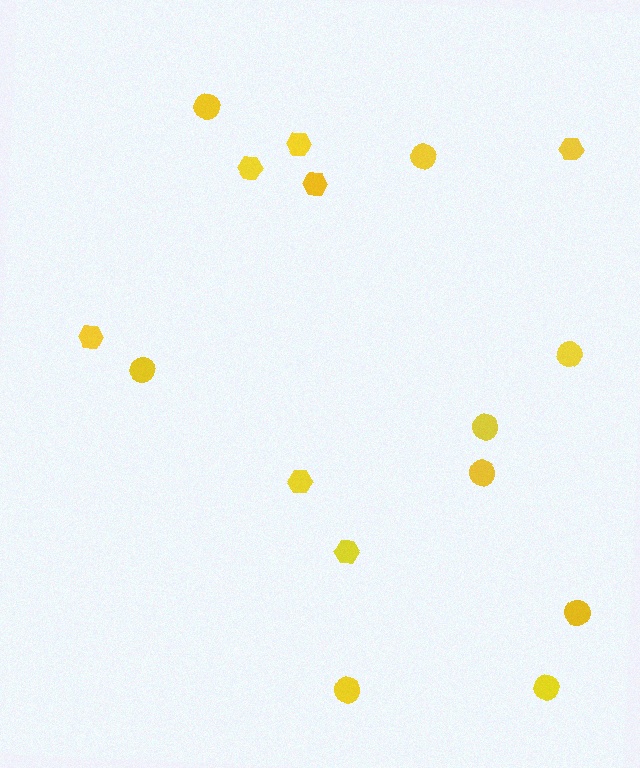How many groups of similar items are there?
There are 2 groups: one group of hexagons (7) and one group of circles (9).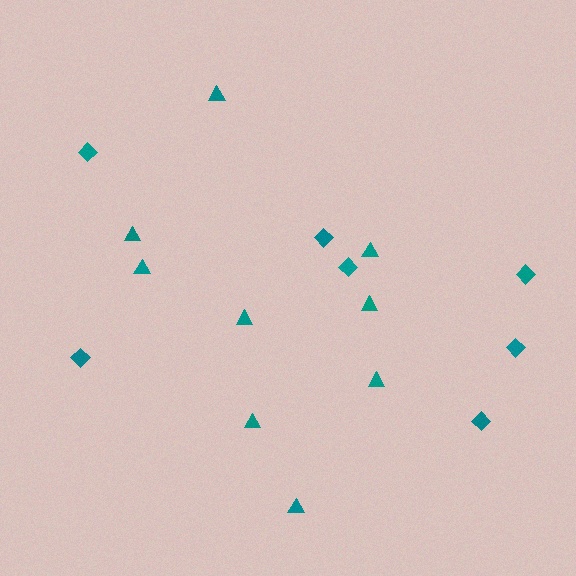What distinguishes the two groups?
There are 2 groups: one group of diamonds (7) and one group of triangles (9).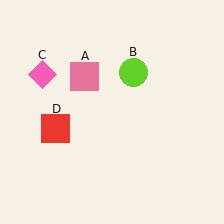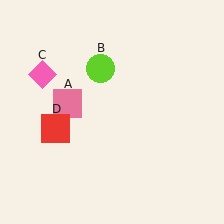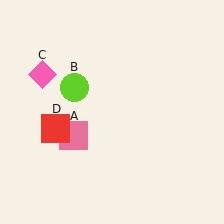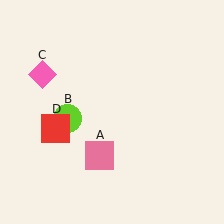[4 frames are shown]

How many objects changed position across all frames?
2 objects changed position: pink square (object A), lime circle (object B).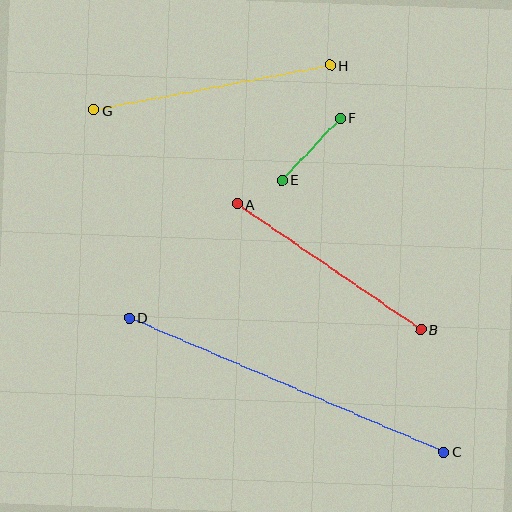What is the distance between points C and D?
The distance is approximately 343 pixels.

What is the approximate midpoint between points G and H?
The midpoint is at approximately (212, 88) pixels.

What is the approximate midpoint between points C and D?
The midpoint is at approximately (287, 385) pixels.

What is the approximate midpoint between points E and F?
The midpoint is at approximately (311, 149) pixels.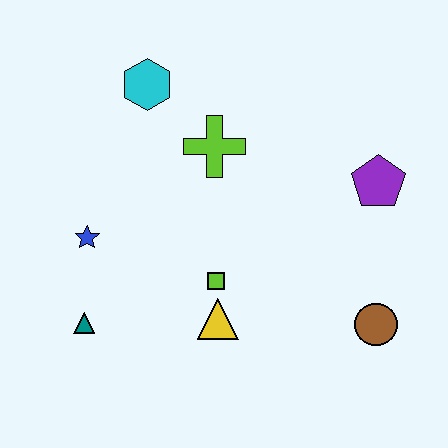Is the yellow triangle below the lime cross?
Yes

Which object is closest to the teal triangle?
The blue star is closest to the teal triangle.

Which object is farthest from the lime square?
The cyan hexagon is farthest from the lime square.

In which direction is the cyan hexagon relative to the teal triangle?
The cyan hexagon is above the teal triangle.